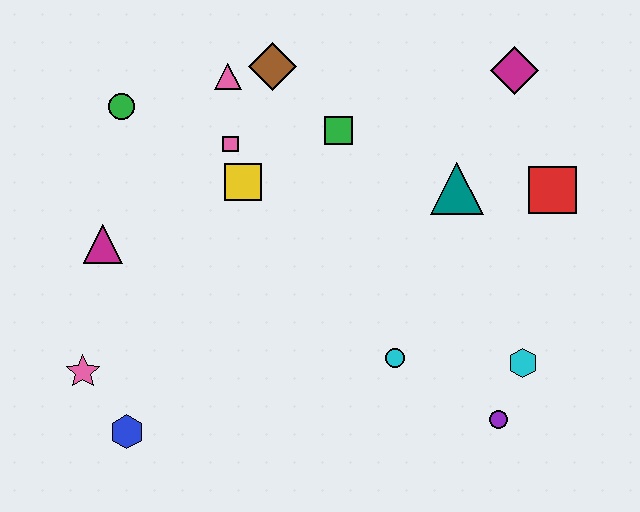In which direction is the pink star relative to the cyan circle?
The pink star is to the left of the cyan circle.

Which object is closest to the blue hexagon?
The pink star is closest to the blue hexagon.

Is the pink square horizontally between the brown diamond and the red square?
No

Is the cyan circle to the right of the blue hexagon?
Yes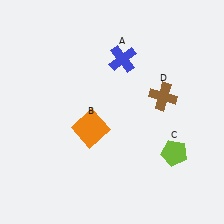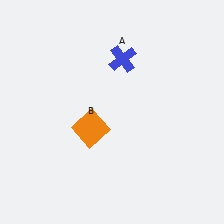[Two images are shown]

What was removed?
The brown cross (D), the lime pentagon (C) were removed in Image 2.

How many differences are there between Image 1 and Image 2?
There are 2 differences between the two images.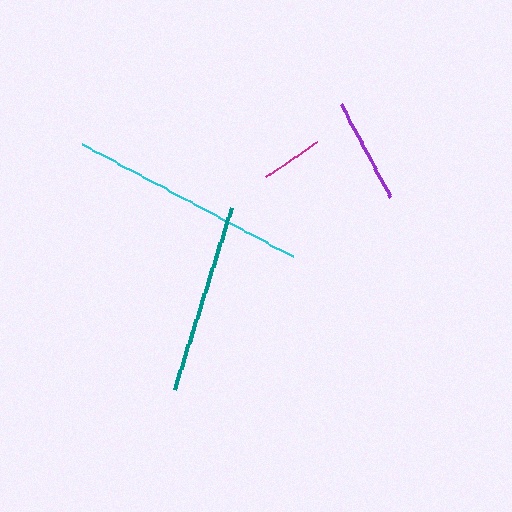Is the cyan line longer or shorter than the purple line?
The cyan line is longer than the purple line.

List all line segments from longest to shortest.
From longest to shortest: cyan, teal, purple, magenta.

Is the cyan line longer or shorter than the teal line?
The cyan line is longer than the teal line.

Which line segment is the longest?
The cyan line is the longest at approximately 238 pixels.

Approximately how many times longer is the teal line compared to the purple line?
The teal line is approximately 1.8 times the length of the purple line.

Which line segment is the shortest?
The magenta line is the shortest at approximately 63 pixels.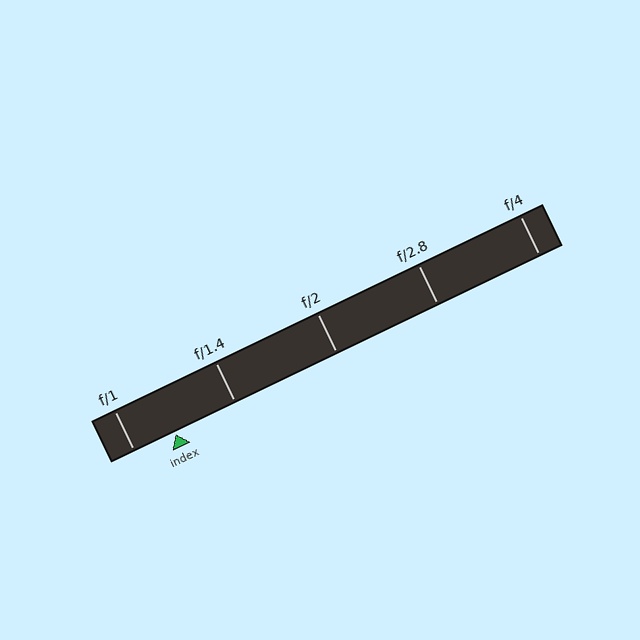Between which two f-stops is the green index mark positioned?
The index mark is between f/1 and f/1.4.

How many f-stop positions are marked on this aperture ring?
There are 5 f-stop positions marked.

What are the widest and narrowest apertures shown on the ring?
The widest aperture shown is f/1 and the narrowest is f/4.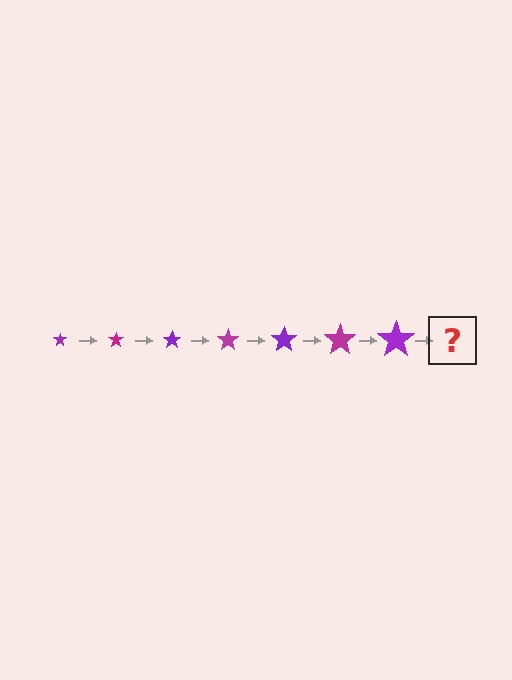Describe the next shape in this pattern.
It should be a magenta star, larger than the previous one.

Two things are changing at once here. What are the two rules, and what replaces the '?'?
The two rules are that the star grows larger each step and the color cycles through purple and magenta. The '?' should be a magenta star, larger than the previous one.